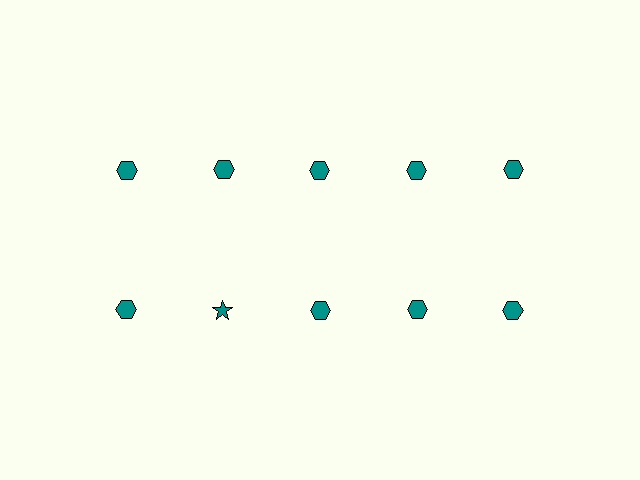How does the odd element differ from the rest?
It has a different shape: star instead of hexagon.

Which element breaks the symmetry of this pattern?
The teal star in the second row, second from left column breaks the symmetry. All other shapes are teal hexagons.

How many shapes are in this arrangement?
There are 10 shapes arranged in a grid pattern.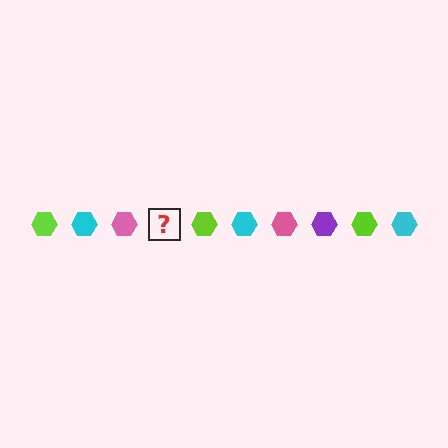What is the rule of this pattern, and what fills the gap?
The rule is that the pattern cycles through lime, cyan, pink, purple hexagons. The gap should be filled with a purple hexagon.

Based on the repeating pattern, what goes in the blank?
The blank should be a purple hexagon.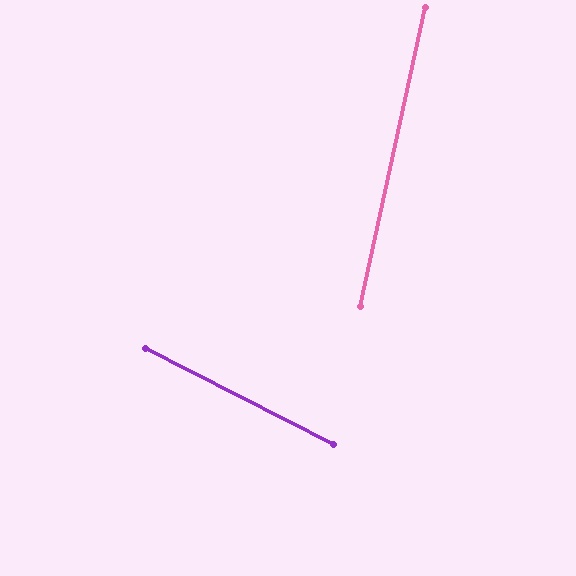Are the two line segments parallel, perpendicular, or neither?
Neither parallel nor perpendicular — they differ by about 75°.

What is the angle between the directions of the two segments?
Approximately 75 degrees.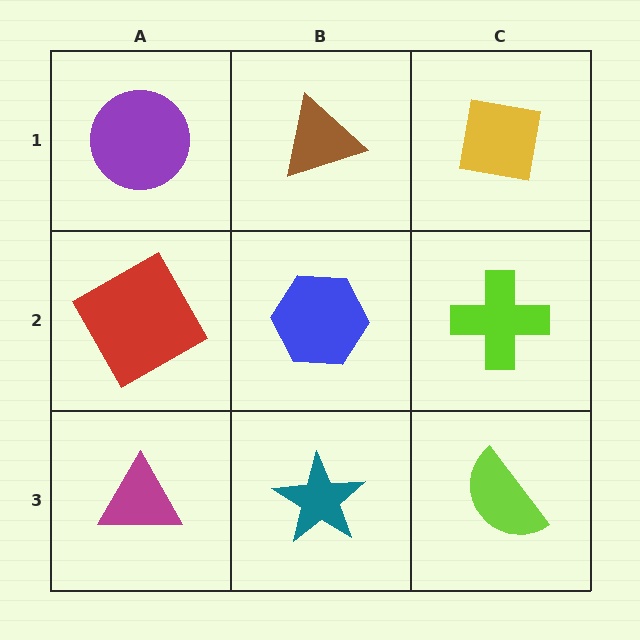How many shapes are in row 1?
3 shapes.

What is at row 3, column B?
A teal star.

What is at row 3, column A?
A magenta triangle.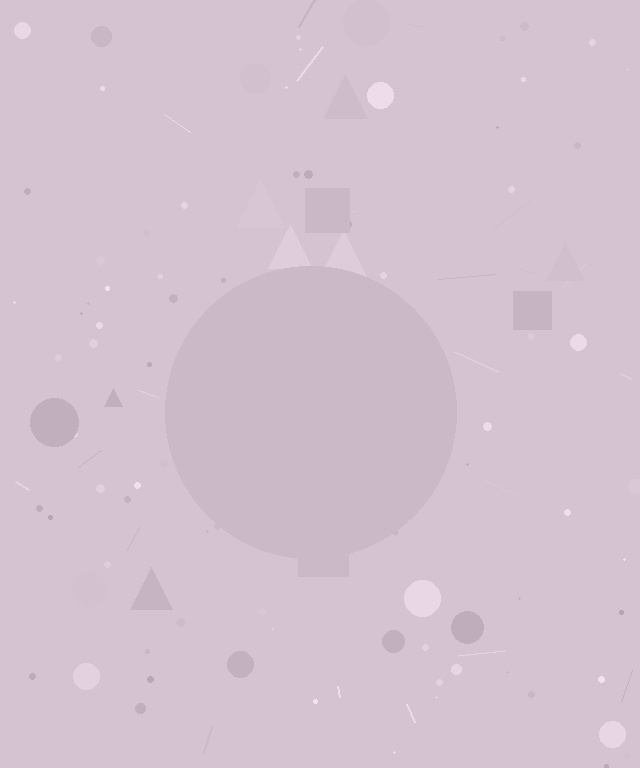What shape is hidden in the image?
A circle is hidden in the image.